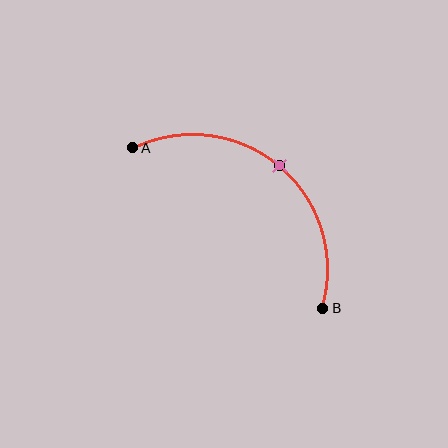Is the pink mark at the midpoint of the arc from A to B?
Yes. The pink mark lies on the arc at equal arc-length from both A and B — it is the arc midpoint.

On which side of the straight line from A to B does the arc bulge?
The arc bulges above and to the right of the straight line connecting A and B.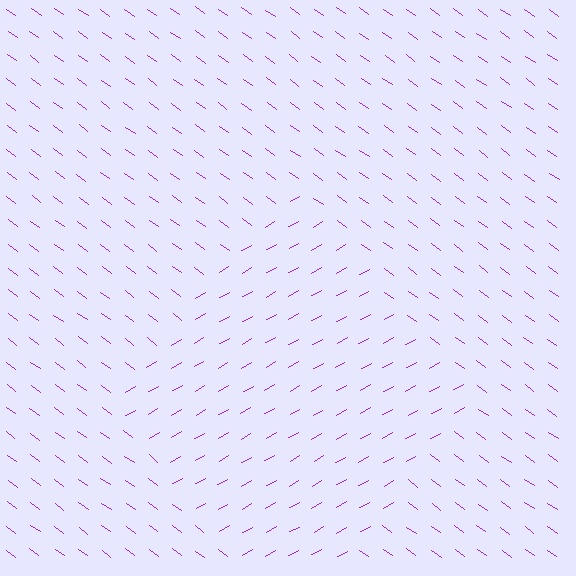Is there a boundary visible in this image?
Yes, there is a texture boundary formed by a change in line orientation.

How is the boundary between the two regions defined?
The boundary is defined purely by a change in line orientation (approximately 65 degrees difference). All lines are the same color and thickness.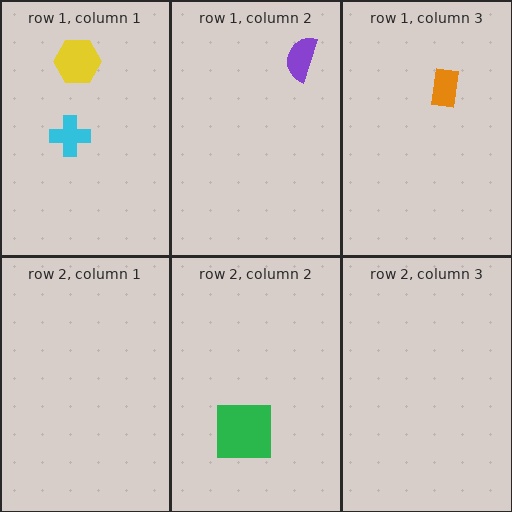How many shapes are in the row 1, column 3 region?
1.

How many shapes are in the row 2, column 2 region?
1.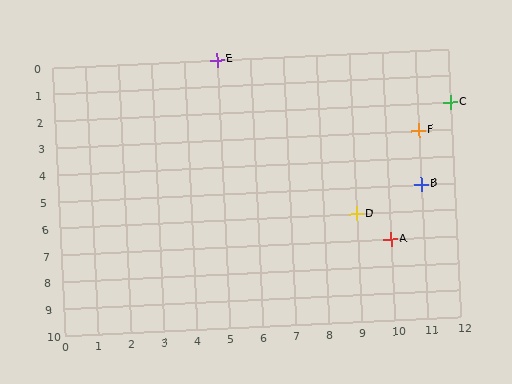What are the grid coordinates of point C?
Point C is at grid coordinates (12, 2).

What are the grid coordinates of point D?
Point D is at grid coordinates (9, 6).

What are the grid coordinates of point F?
Point F is at grid coordinates (11, 3).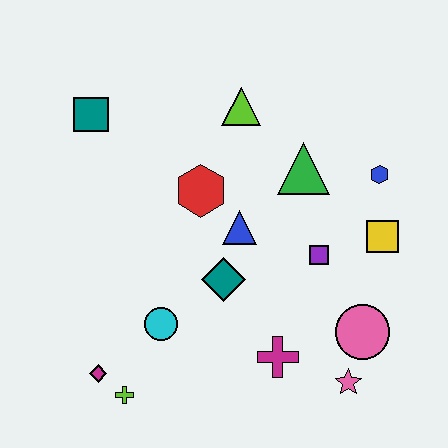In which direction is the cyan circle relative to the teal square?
The cyan circle is below the teal square.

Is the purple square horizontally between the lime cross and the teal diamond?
No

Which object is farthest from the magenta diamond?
The blue hexagon is farthest from the magenta diamond.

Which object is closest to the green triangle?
The blue hexagon is closest to the green triangle.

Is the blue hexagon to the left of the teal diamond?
No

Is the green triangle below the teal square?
Yes